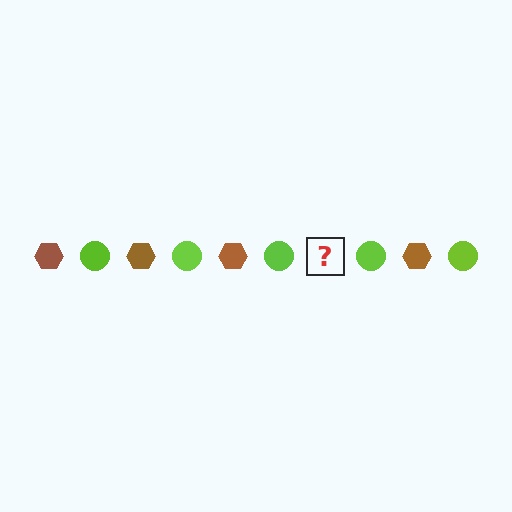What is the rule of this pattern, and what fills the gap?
The rule is that the pattern alternates between brown hexagon and lime circle. The gap should be filled with a brown hexagon.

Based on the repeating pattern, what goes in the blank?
The blank should be a brown hexagon.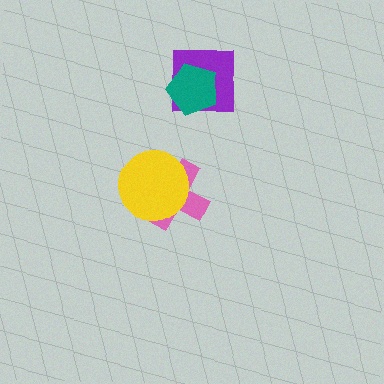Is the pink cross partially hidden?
Yes, it is partially covered by another shape.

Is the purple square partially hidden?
Yes, it is partially covered by another shape.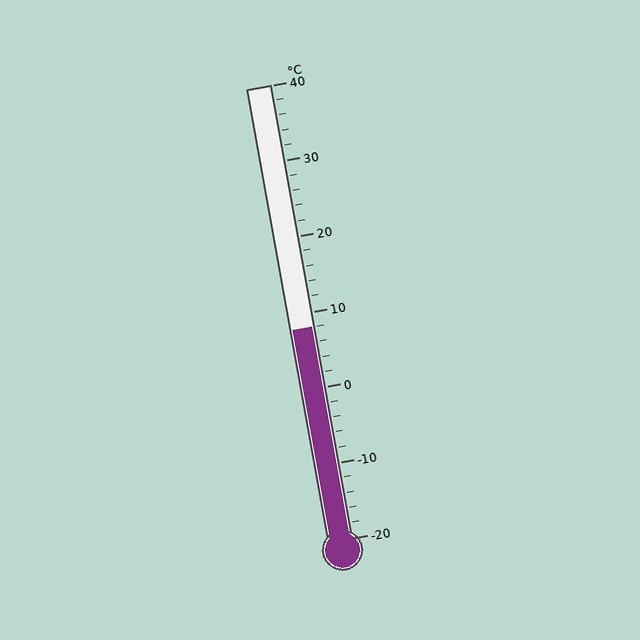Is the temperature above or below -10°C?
The temperature is above -10°C.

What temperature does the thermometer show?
The thermometer shows approximately 8°C.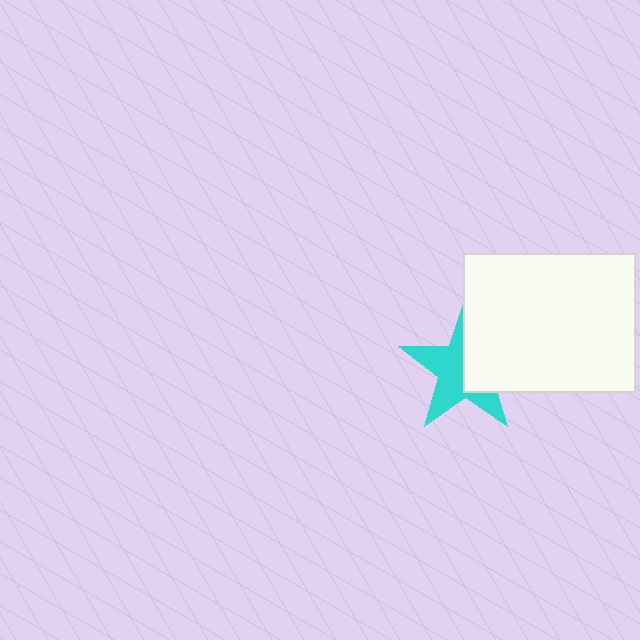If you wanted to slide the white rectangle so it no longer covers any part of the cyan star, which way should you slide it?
Slide it right — that is the most direct way to separate the two shapes.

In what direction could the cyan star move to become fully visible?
The cyan star could move left. That would shift it out from behind the white rectangle entirely.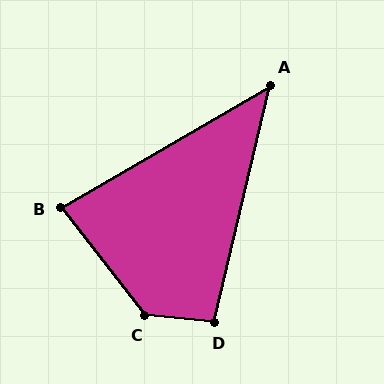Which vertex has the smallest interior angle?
A, at approximately 47 degrees.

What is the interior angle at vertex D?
Approximately 98 degrees (obtuse).